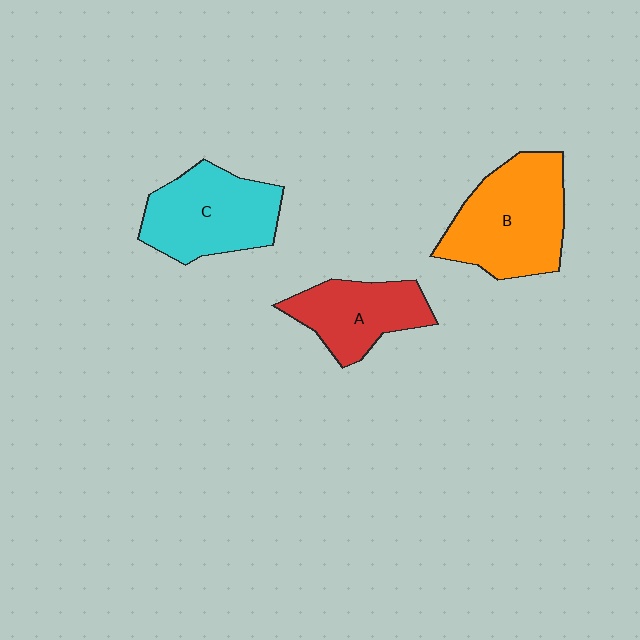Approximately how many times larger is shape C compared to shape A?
Approximately 1.3 times.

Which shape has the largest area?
Shape B (orange).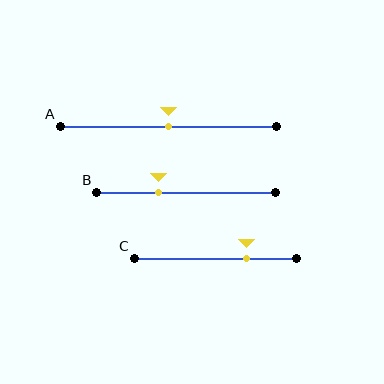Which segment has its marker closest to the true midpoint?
Segment A has its marker closest to the true midpoint.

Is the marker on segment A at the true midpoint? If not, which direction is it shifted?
Yes, the marker on segment A is at the true midpoint.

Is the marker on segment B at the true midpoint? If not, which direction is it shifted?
No, the marker on segment B is shifted to the left by about 16% of the segment length.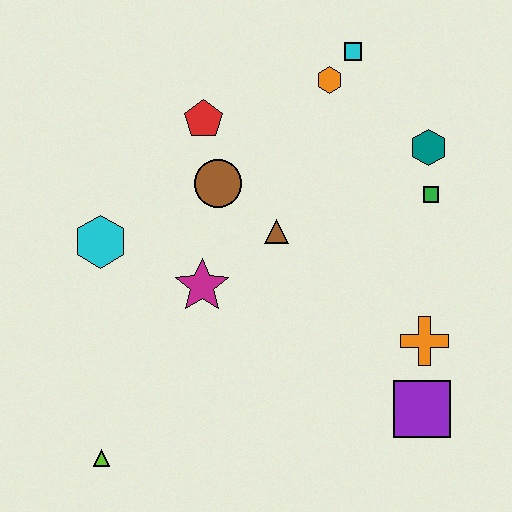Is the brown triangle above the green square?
No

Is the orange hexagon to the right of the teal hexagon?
No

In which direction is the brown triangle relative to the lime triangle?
The brown triangle is above the lime triangle.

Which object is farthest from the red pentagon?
The purple square is farthest from the red pentagon.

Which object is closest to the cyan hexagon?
The magenta star is closest to the cyan hexagon.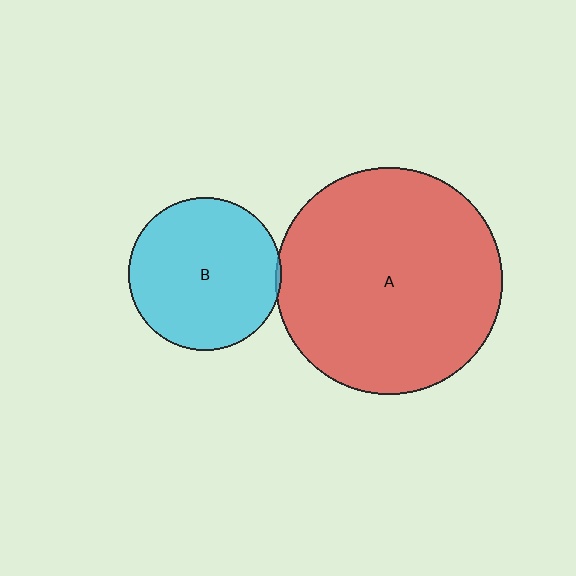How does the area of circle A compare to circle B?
Approximately 2.2 times.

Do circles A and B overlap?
Yes.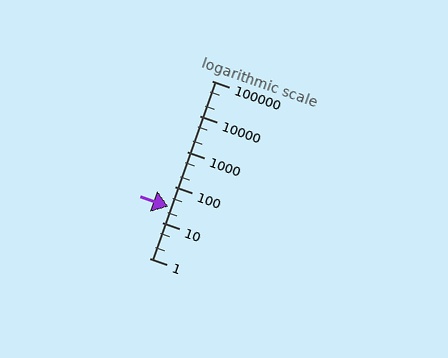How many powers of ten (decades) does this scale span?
The scale spans 5 decades, from 1 to 100000.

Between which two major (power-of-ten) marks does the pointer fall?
The pointer is between 10 and 100.